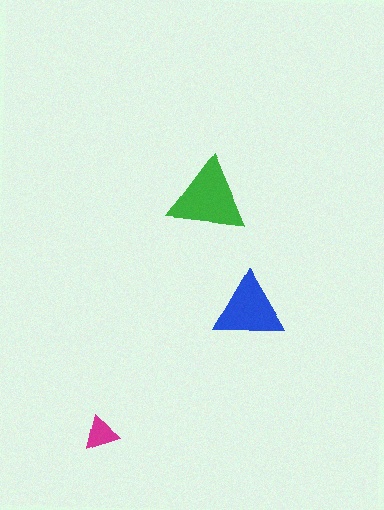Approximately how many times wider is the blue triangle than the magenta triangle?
About 2 times wider.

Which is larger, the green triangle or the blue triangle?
The green one.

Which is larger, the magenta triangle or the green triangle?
The green one.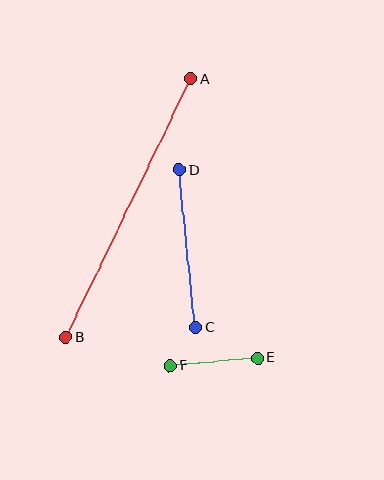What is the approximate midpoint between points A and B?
The midpoint is at approximately (128, 208) pixels.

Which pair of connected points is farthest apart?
Points A and B are farthest apart.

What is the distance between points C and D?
The distance is approximately 158 pixels.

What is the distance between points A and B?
The distance is approximately 287 pixels.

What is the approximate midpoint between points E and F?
The midpoint is at approximately (214, 362) pixels.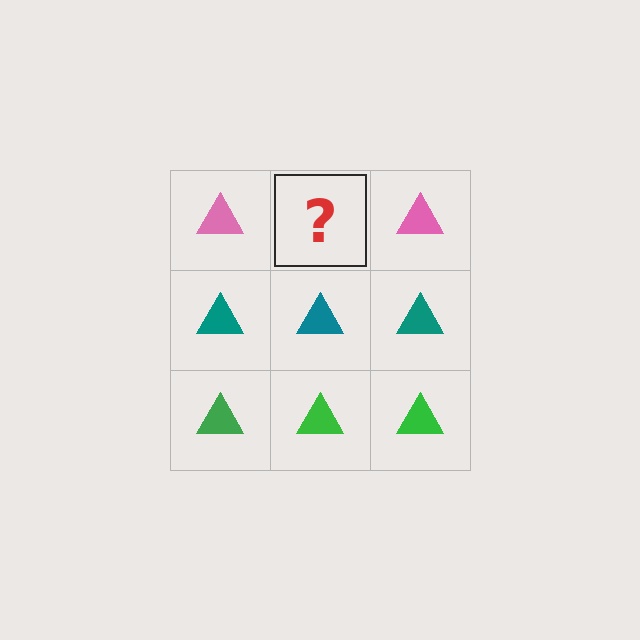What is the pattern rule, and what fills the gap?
The rule is that each row has a consistent color. The gap should be filled with a pink triangle.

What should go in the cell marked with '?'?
The missing cell should contain a pink triangle.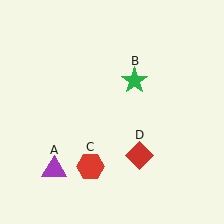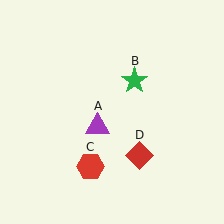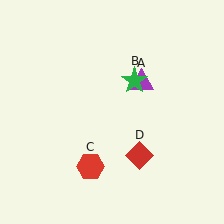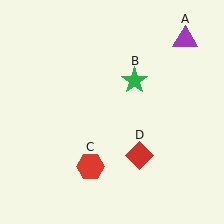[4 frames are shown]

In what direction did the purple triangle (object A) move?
The purple triangle (object A) moved up and to the right.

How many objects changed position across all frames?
1 object changed position: purple triangle (object A).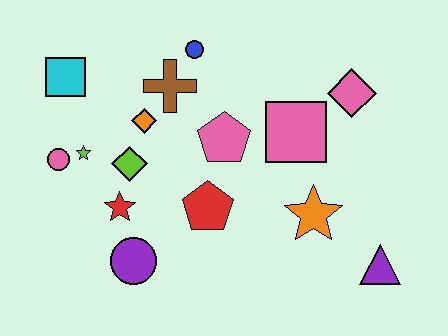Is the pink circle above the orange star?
Yes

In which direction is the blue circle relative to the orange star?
The blue circle is above the orange star.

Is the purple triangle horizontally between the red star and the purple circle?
No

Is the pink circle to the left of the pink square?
Yes